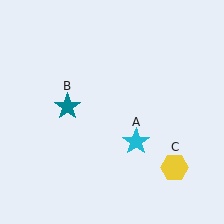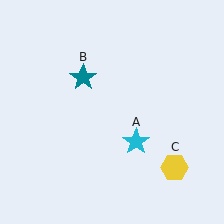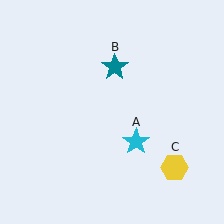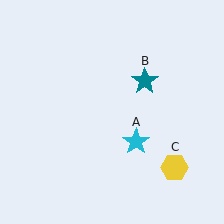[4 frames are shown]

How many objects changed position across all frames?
1 object changed position: teal star (object B).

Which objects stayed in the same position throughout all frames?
Cyan star (object A) and yellow hexagon (object C) remained stationary.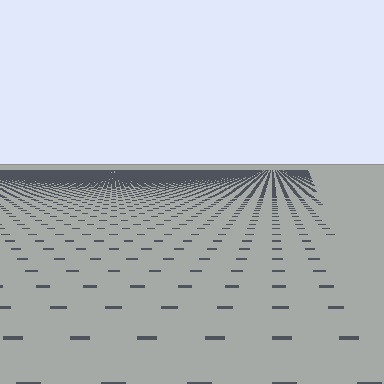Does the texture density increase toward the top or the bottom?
Density increases toward the top.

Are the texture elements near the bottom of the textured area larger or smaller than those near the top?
Larger. Near the bottom, elements are closer to the viewer and appear at a bigger on-screen size.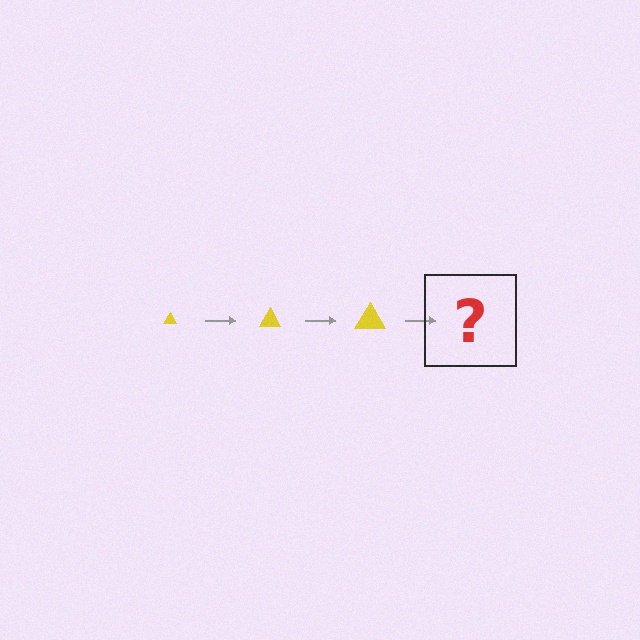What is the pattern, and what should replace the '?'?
The pattern is that the triangle gets progressively larger each step. The '?' should be a yellow triangle, larger than the previous one.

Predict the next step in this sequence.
The next step is a yellow triangle, larger than the previous one.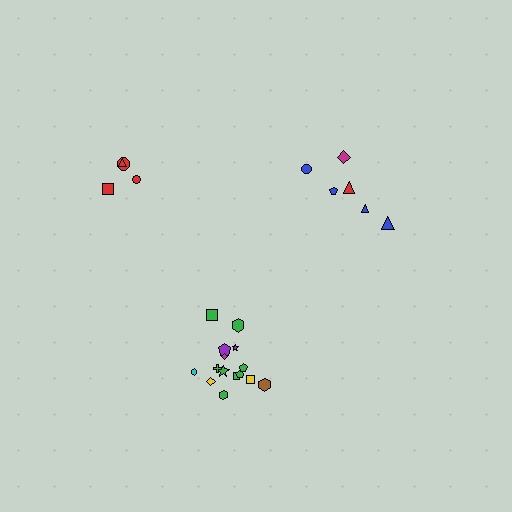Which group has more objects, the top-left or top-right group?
The top-right group.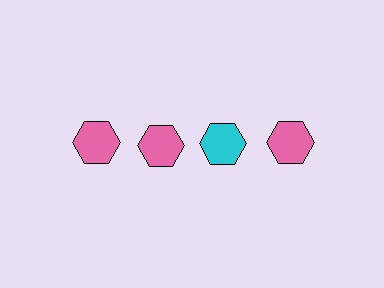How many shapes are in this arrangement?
There are 4 shapes arranged in a grid pattern.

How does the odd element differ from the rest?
It has a different color: cyan instead of pink.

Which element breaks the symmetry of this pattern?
The cyan hexagon in the top row, center column breaks the symmetry. All other shapes are pink hexagons.